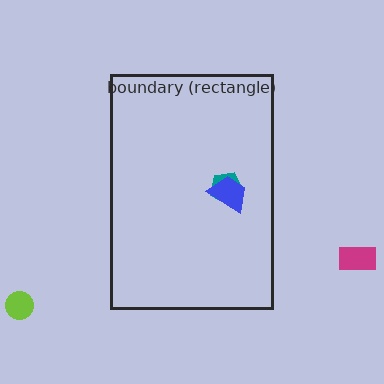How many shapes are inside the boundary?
2 inside, 2 outside.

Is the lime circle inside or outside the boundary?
Outside.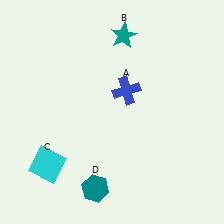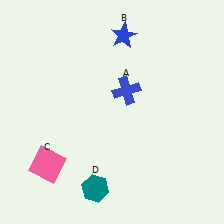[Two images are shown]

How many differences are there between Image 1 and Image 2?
There are 2 differences between the two images.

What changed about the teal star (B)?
In Image 1, B is teal. In Image 2, it changed to blue.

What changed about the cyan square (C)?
In Image 1, C is cyan. In Image 2, it changed to pink.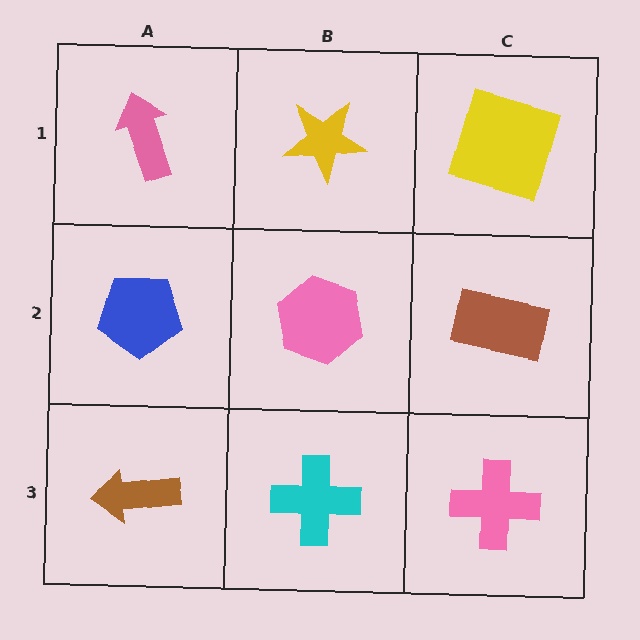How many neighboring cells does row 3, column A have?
2.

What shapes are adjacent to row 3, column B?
A pink hexagon (row 2, column B), a brown arrow (row 3, column A), a pink cross (row 3, column C).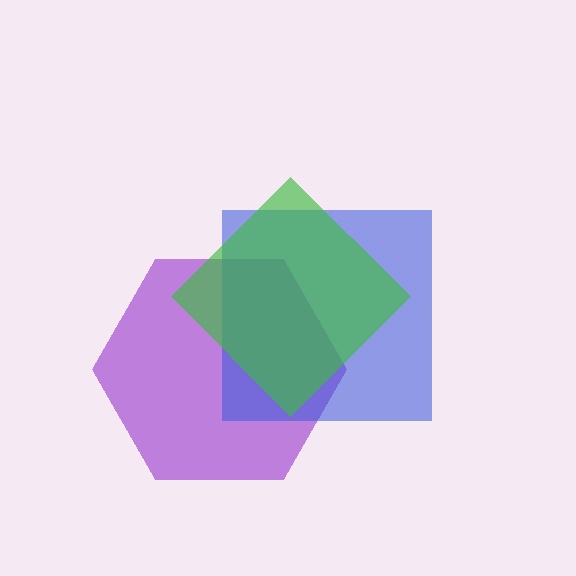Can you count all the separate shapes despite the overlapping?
Yes, there are 3 separate shapes.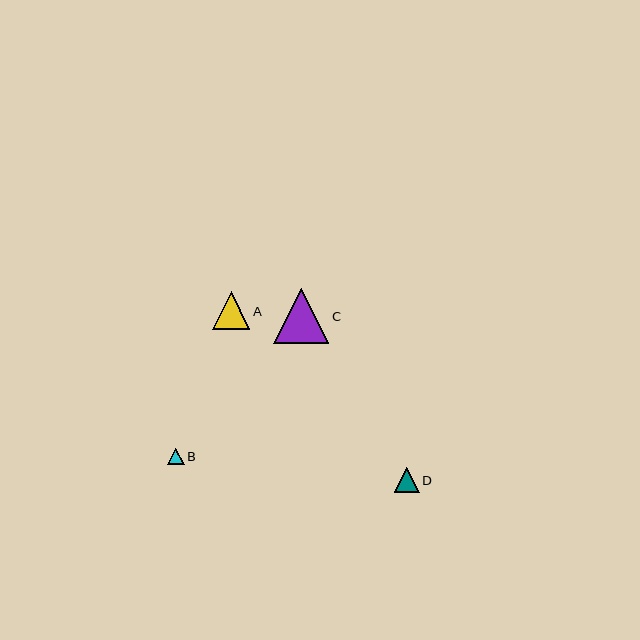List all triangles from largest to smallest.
From largest to smallest: C, A, D, B.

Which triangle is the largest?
Triangle C is the largest with a size of approximately 56 pixels.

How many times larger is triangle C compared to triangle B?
Triangle C is approximately 3.3 times the size of triangle B.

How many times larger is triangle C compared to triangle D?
Triangle C is approximately 2.2 times the size of triangle D.